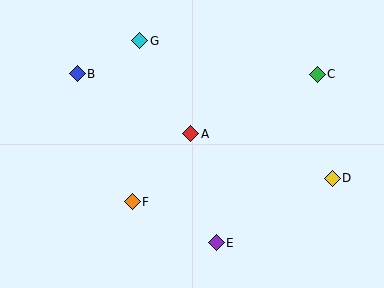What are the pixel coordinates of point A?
Point A is at (191, 134).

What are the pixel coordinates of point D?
Point D is at (332, 178).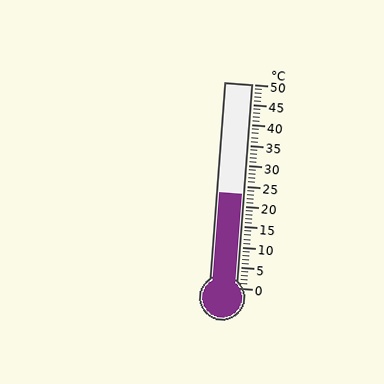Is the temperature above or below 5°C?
The temperature is above 5°C.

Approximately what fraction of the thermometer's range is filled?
The thermometer is filled to approximately 45% of its range.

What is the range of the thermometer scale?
The thermometer scale ranges from 0°C to 50°C.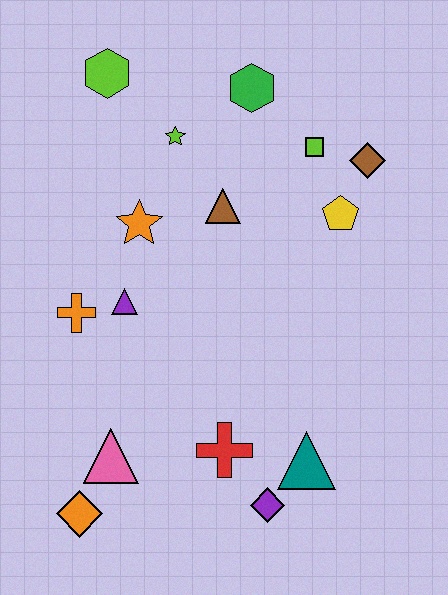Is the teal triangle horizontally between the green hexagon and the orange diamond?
No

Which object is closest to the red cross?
The purple diamond is closest to the red cross.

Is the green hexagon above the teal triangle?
Yes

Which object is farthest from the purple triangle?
The brown diamond is farthest from the purple triangle.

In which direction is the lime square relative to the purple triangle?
The lime square is to the right of the purple triangle.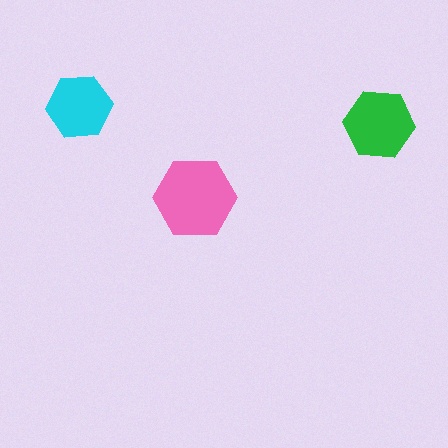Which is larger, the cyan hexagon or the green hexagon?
The green one.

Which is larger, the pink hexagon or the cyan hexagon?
The pink one.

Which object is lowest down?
The pink hexagon is bottommost.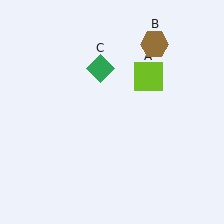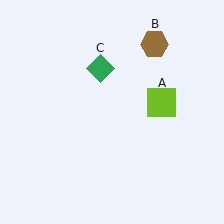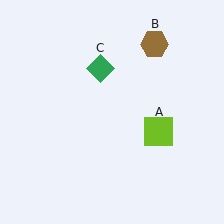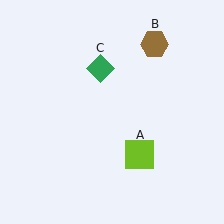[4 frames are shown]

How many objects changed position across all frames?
1 object changed position: lime square (object A).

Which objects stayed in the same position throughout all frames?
Brown hexagon (object B) and green diamond (object C) remained stationary.